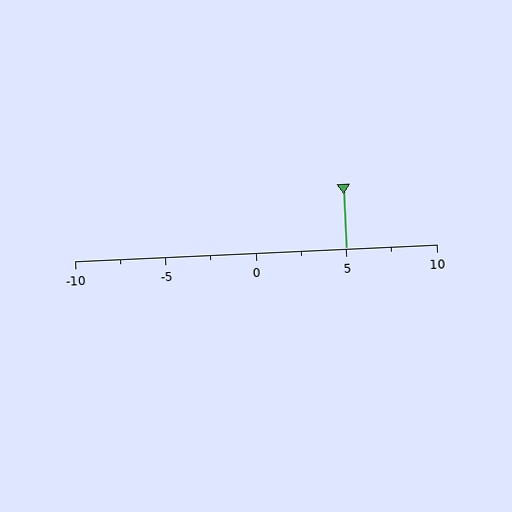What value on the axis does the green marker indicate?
The marker indicates approximately 5.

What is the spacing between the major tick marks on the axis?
The major ticks are spaced 5 apart.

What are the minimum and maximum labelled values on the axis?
The axis runs from -10 to 10.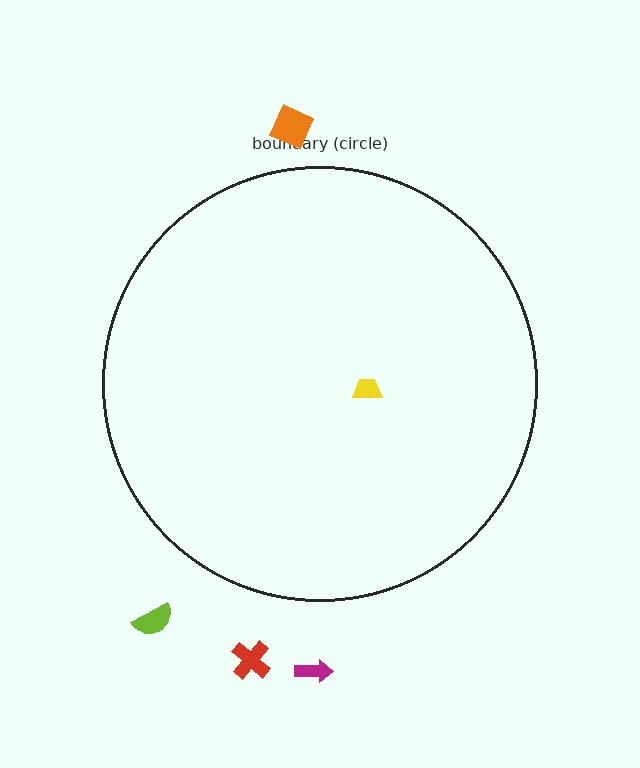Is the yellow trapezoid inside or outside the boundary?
Inside.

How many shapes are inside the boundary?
1 inside, 4 outside.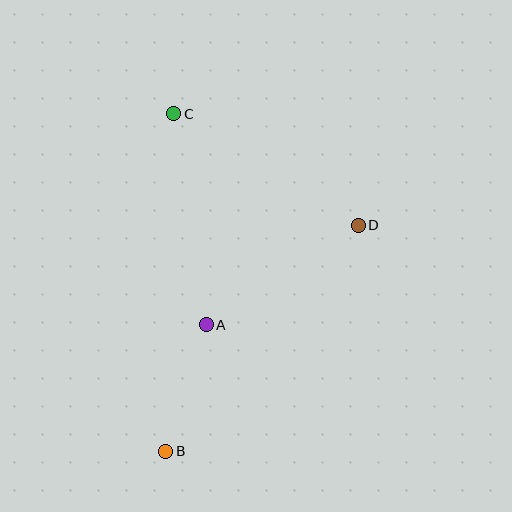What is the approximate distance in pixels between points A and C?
The distance between A and C is approximately 214 pixels.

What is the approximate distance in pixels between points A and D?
The distance between A and D is approximately 182 pixels.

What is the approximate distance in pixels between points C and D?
The distance between C and D is approximately 216 pixels.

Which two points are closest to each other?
Points A and B are closest to each other.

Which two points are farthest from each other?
Points B and C are farthest from each other.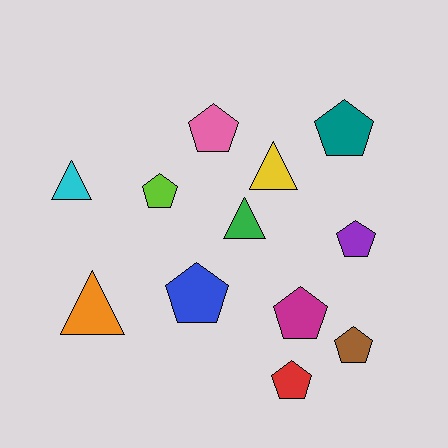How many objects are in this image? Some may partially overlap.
There are 12 objects.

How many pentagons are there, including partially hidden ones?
There are 8 pentagons.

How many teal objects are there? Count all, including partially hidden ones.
There is 1 teal object.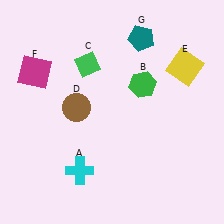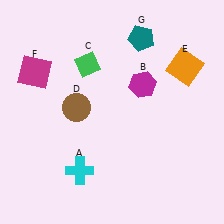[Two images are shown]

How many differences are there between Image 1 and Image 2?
There are 2 differences between the two images.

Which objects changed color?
B changed from green to magenta. E changed from yellow to orange.